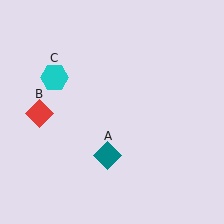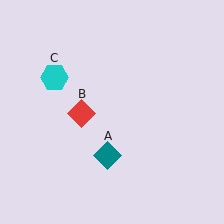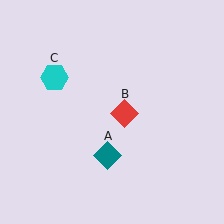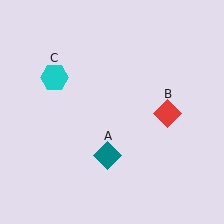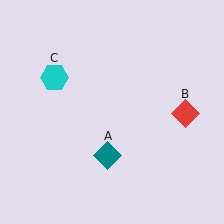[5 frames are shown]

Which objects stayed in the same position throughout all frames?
Teal diamond (object A) and cyan hexagon (object C) remained stationary.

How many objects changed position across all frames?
1 object changed position: red diamond (object B).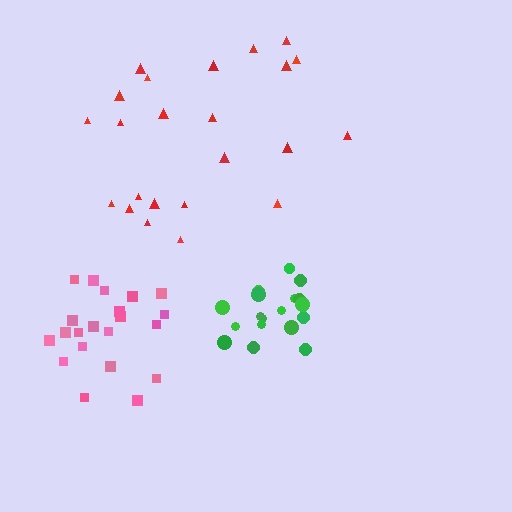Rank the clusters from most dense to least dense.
green, pink, red.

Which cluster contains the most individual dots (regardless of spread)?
Red (23).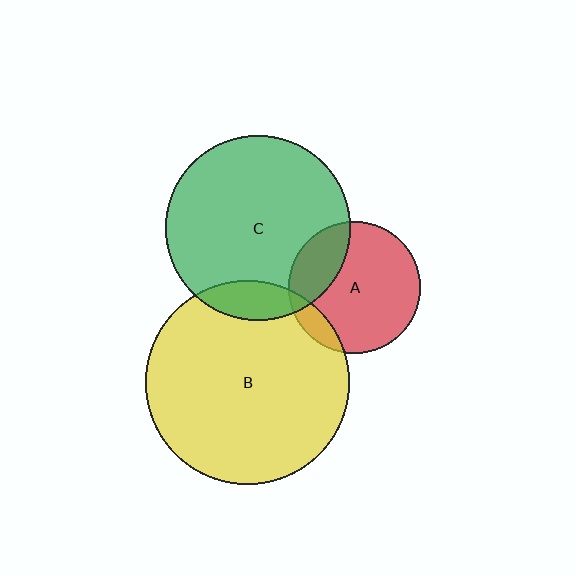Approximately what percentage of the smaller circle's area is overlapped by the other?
Approximately 10%.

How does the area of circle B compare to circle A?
Approximately 2.4 times.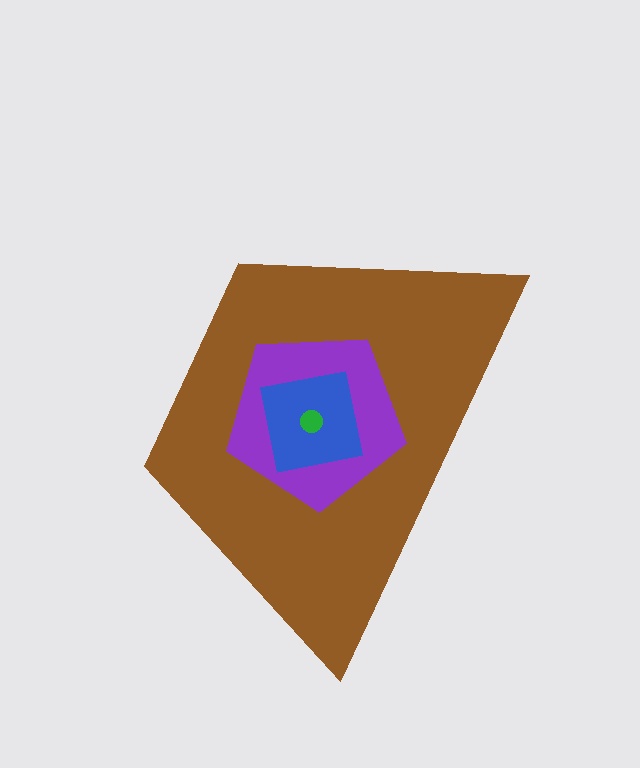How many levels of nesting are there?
4.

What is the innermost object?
The green circle.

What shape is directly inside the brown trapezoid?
The purple pentagon.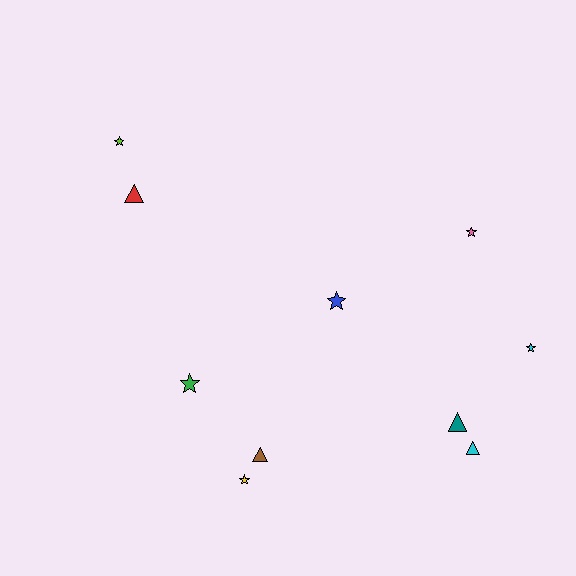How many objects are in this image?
There are 10 objects.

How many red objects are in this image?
There is 1 red object.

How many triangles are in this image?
There are 4 triangles.